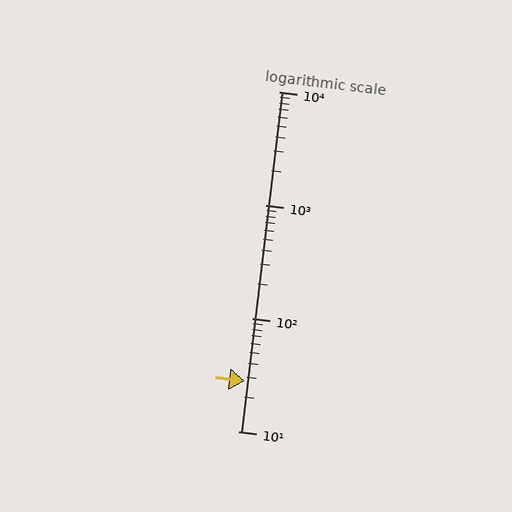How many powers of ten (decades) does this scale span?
The scale spans 3 decades, from 10 to 10000.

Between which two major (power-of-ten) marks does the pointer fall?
The pointer is between 10 and 100.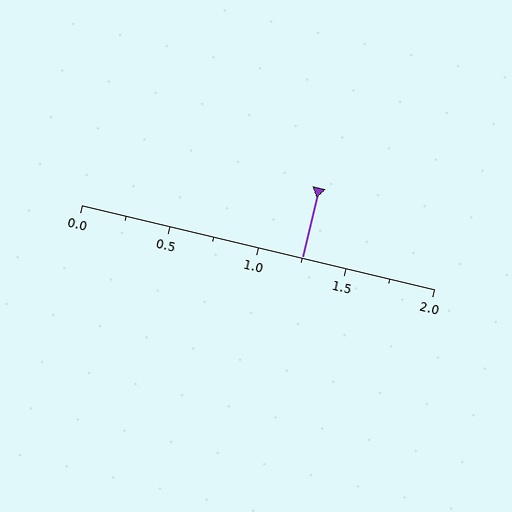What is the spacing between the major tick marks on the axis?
The major ticks are spaced 0.5 apart.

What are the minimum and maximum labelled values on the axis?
The axis runs from 0.0 to 2.0.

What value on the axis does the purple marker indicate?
The marker indicates approximately 1.25.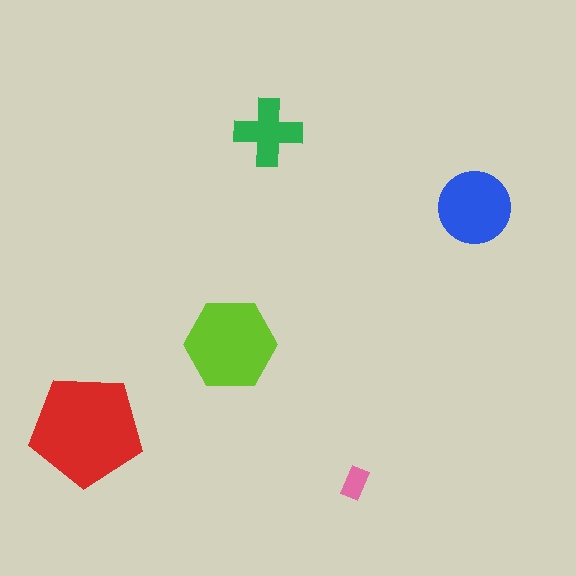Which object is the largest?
The red pentagon.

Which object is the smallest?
The pink rectangle.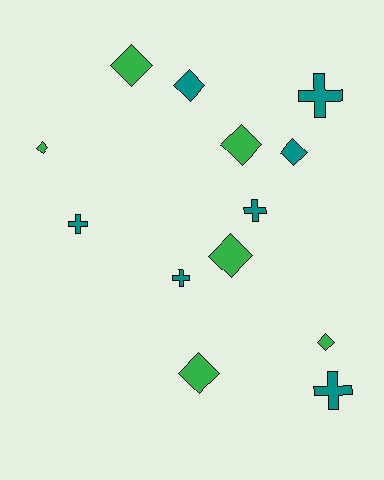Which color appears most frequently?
Teal, with 7 objects.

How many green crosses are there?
There are no green crosses.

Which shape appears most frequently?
Diamond, with 8 objects.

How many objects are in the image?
There are 13 objects.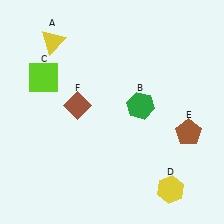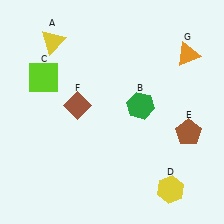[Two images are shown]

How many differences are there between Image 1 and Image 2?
There is 1 difference between the two images.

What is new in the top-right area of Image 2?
An orange triangle (G) was added in the top-right area of Image 2.